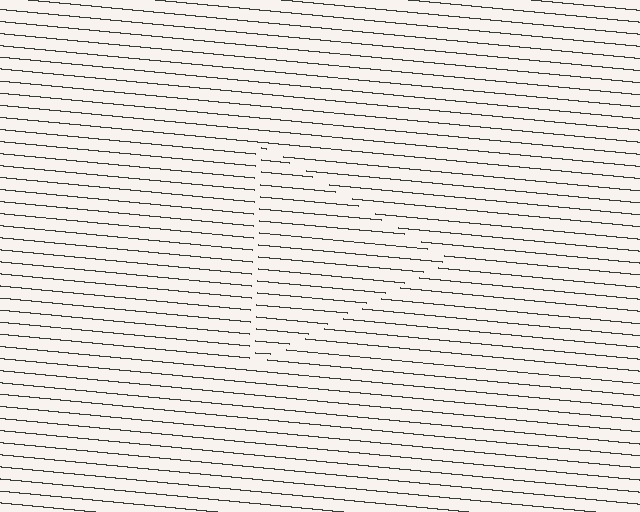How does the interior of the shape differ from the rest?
The interior of the shape contains the same grating, shifted by half a period — the contour is defined by the phase discontinuity where line-ends from the inner and outer gratings abut.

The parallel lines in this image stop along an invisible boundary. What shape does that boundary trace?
An illusory triangle. The interior of the shape contains the same grating, shifted by half a period — the contour is defined by the phase discontinuity where line-ends from the inner and outer gratings abut.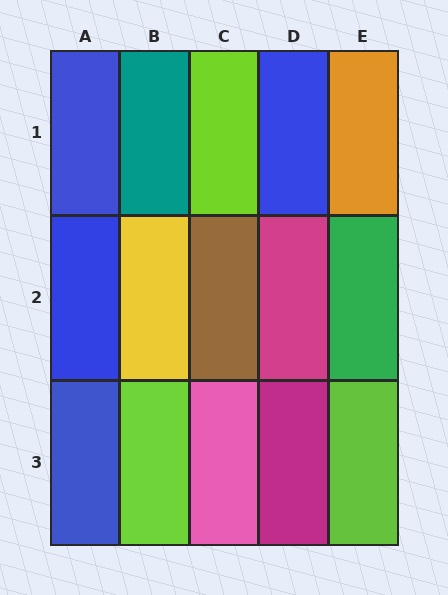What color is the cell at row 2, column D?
Magenta.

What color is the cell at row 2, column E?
Green.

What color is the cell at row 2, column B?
Yellow.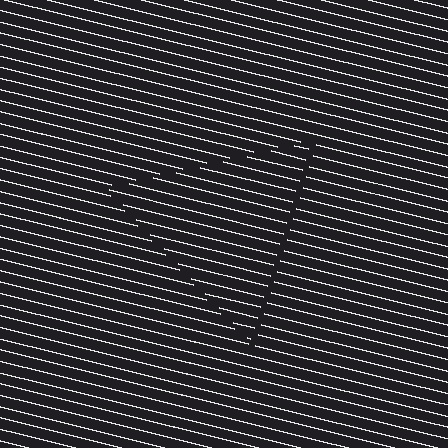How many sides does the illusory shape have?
3 sides — the line-ends trace a triangle.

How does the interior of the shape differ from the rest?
The interior of the shape contains the same grating, shifted by half a period — the contour is defined by the phase discontinuity where line-ends from the inner and outer gratings abut.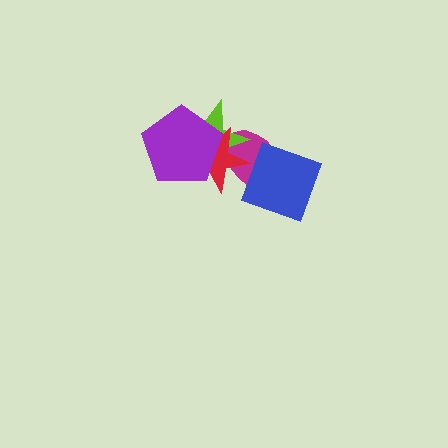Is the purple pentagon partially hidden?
No, no other shape covers it.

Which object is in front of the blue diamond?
The red star is in front of the blue diamond.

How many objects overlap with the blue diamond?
2 objects overlap with the blue diamond.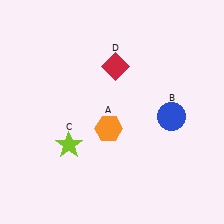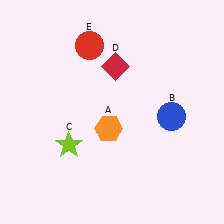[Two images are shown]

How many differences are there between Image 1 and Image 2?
There is 1 difference between the two images.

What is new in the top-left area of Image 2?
A red circle (E) was added in the top-left area of Image 2.